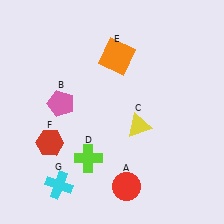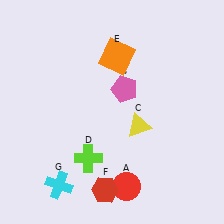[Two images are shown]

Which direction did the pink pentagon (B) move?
The pink pentagon (B) moved right.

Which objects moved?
The objects that moved are: the pink pentagon (B), the red hexagon (F).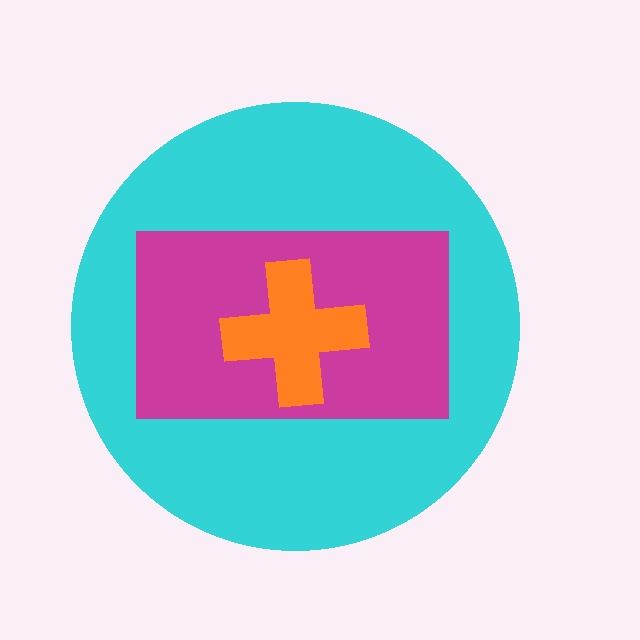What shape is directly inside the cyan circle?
The magenta rectangle.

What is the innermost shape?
The orange cross.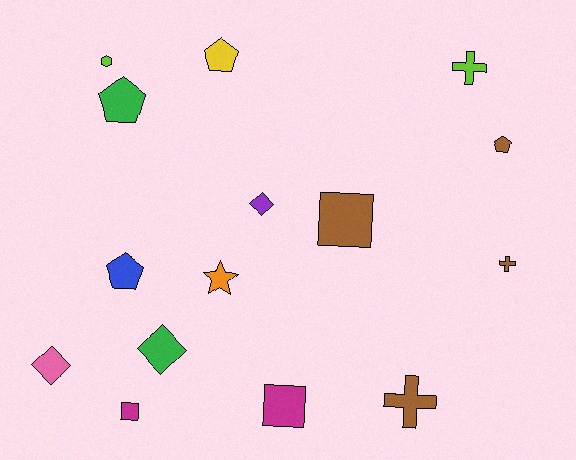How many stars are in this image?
There is 1 star.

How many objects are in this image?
There are 15 objects.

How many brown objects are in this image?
There are 4 brown objects.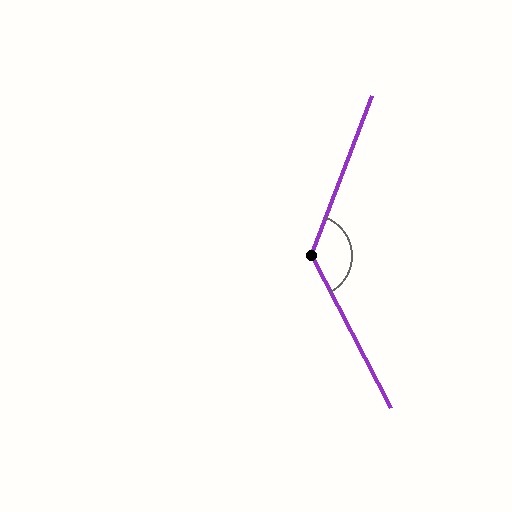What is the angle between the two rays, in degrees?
Approximately 132 degrees.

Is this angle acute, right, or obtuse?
It is obtuse.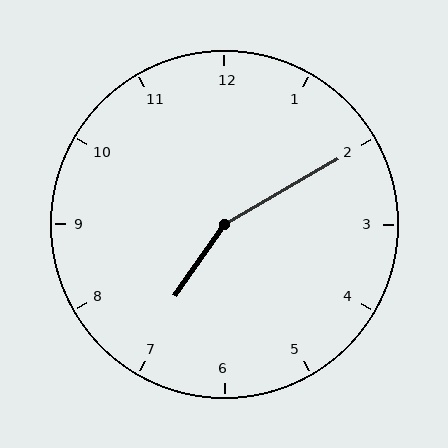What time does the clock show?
7:10.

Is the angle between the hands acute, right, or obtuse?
It is obtuse.